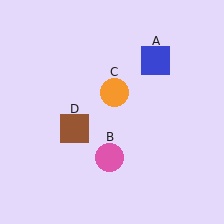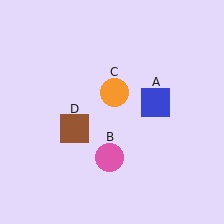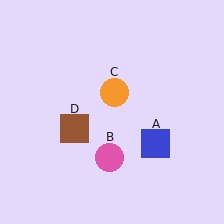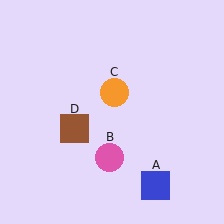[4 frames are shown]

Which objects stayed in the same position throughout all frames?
Pink circle (object B) and orange circle (object C) and brown square (object D) remained stationary.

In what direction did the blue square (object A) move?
The blue square (object A) moved down.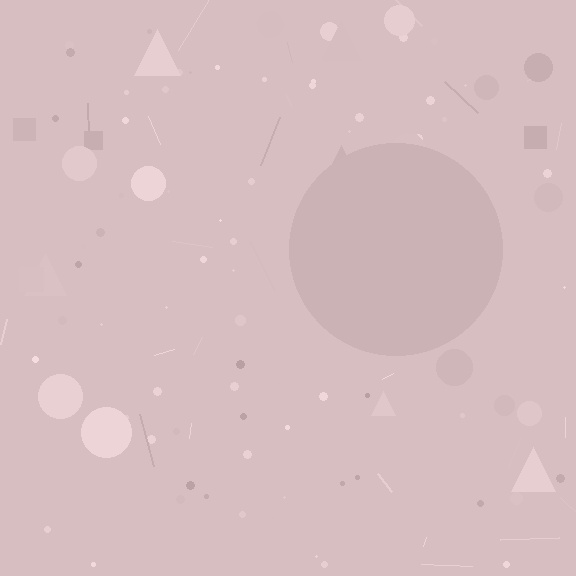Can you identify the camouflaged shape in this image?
The camouflaged shape is a circle.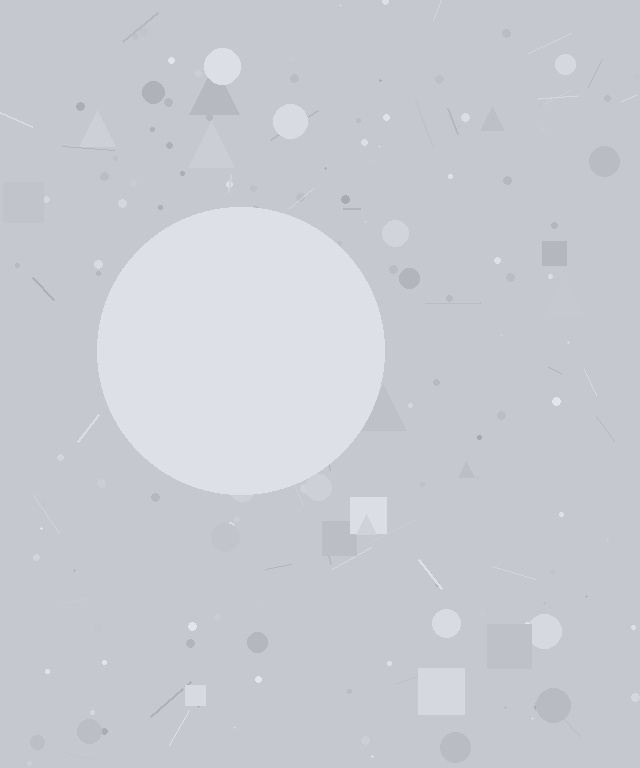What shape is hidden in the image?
A circle is hidden in the image.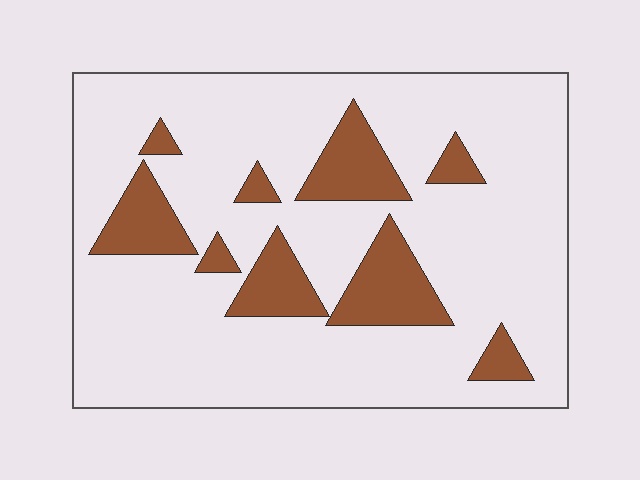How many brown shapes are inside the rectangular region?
9.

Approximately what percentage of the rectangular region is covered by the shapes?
Approximately 20%.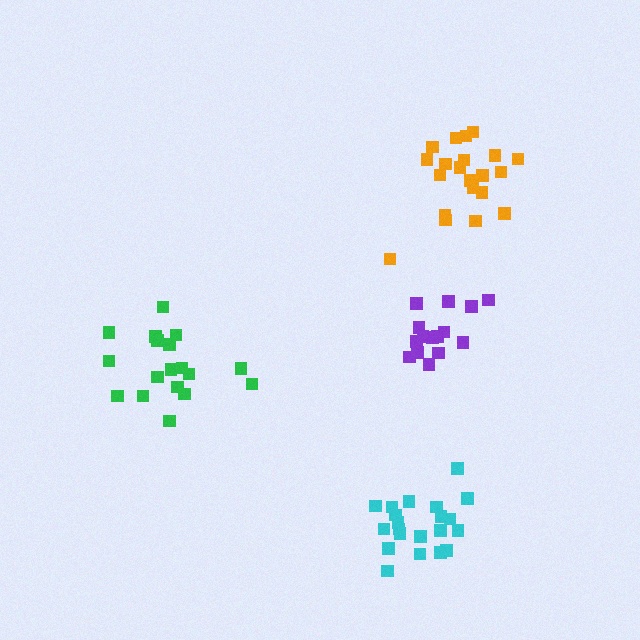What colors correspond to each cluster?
The clusters are colored: orange, green, cyan, purple.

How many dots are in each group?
Group 1: 21 dots, Group 2: 18 dots, Group 3: 21 dots, Group 4: 15 dots (75 total).